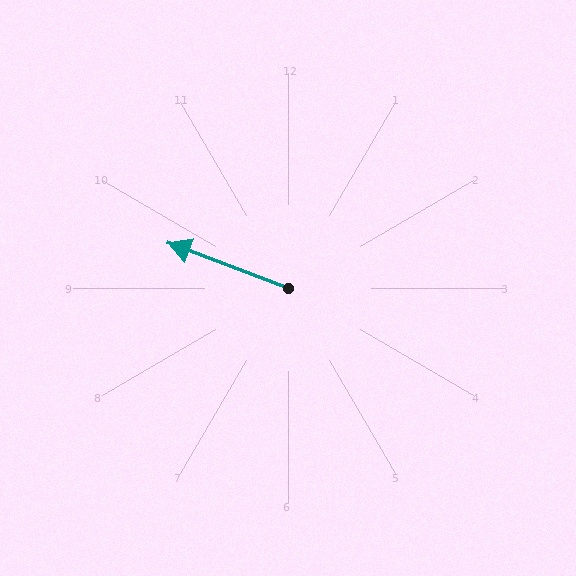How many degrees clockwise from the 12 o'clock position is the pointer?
Approximately 291 degrees.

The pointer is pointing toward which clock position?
Roughly 10 o'clock.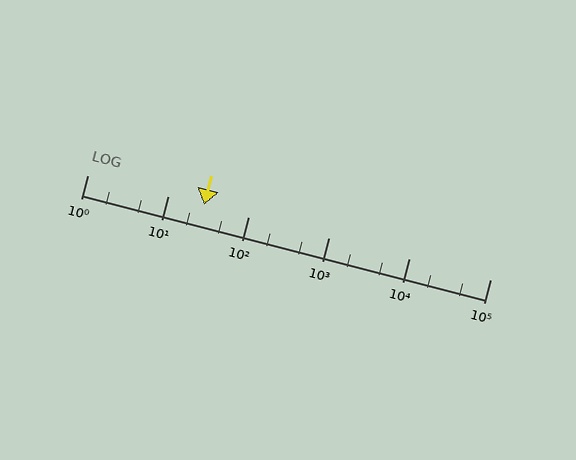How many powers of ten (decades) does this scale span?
The scale spans 5 decades, from 1 to 100000.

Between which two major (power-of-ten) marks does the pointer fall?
The pointer is between 10 and 100.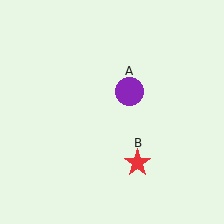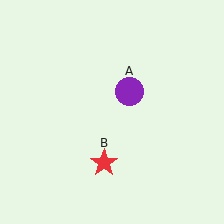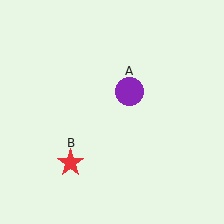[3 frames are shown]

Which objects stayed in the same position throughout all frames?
Purple circle (object A) remained stationary.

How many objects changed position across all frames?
1 object changed position: red star (object B).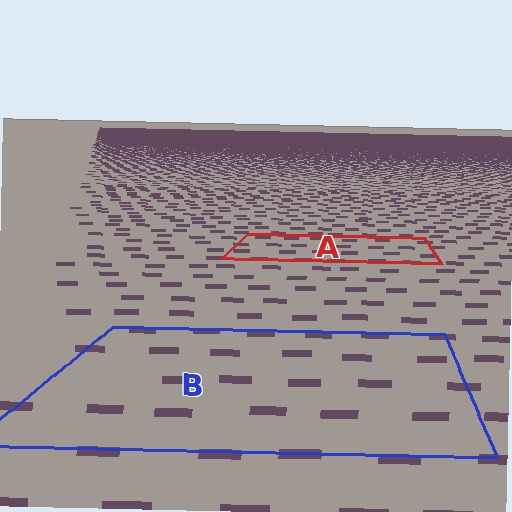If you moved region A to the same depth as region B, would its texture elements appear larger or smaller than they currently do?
They would appear larger. At a closer depth, the same texture elements are projected at a bigger on-screen size.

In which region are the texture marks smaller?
The texture marks are smaller in region A, because it is farther away.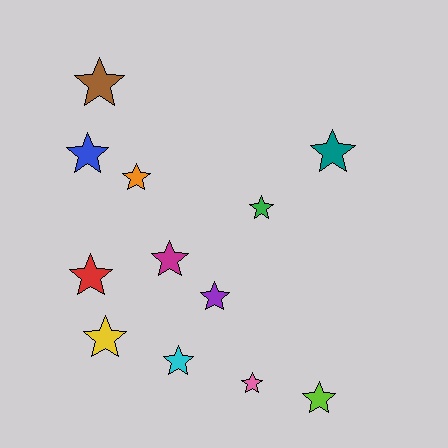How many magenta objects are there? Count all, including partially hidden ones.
There is 1 magenta object.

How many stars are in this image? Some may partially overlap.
There are 12 stars.